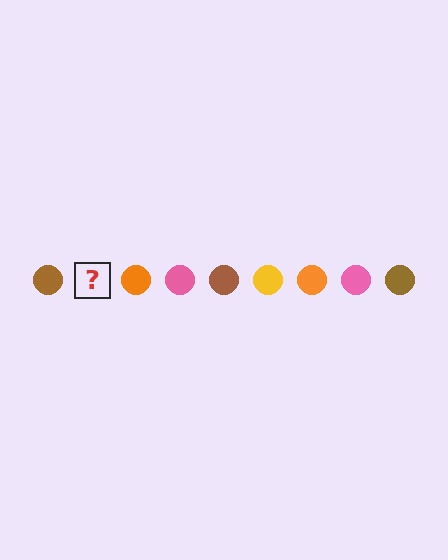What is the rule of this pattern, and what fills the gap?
The rule is that the pattern cycles through brown, yellow, orange, pink circles. The gap should be filled with a yellow circle.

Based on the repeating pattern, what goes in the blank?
The blank should be a yellow circle.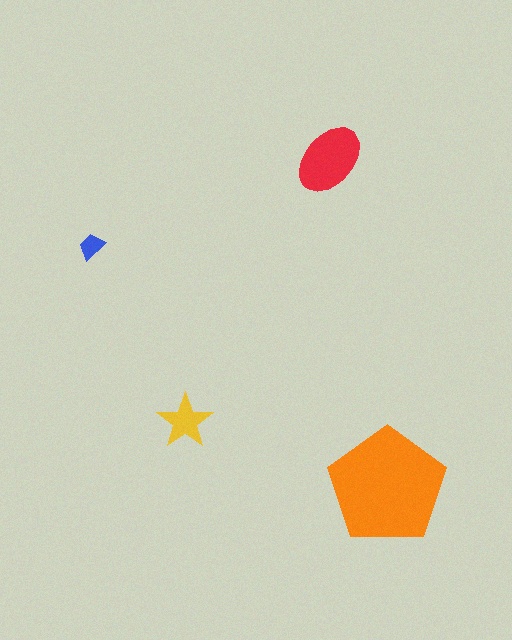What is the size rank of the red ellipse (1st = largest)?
2nd.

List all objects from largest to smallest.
The orange pentagon, the red ellipse, the yellow star, the blue trapezoid.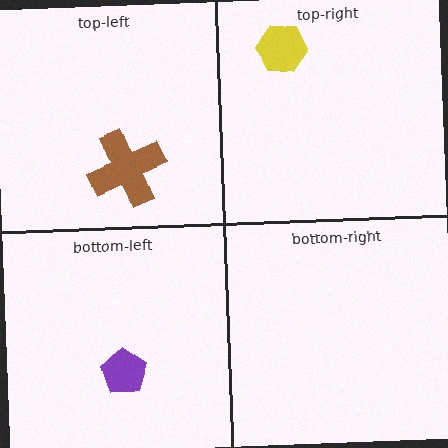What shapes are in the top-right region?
The yellow hexagon.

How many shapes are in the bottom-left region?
1.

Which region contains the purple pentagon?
The bottom-left region.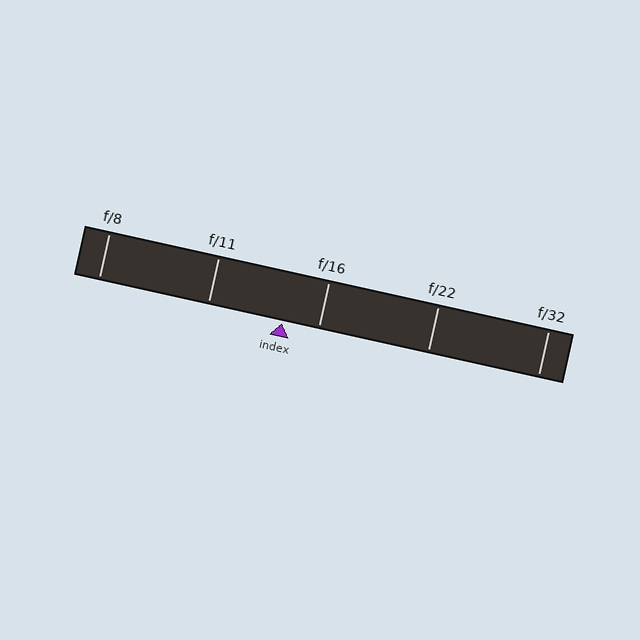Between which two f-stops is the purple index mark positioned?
The index mark is between f/11 and f/16.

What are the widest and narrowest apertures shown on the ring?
The widest aperture shown is f/8 and the narrowest is f/32.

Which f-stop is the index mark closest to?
The index mark is closest to f/16.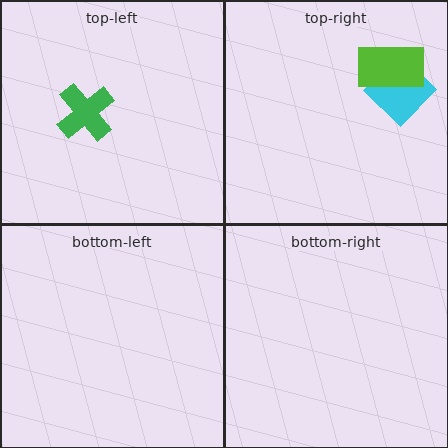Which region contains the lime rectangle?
The top-right region.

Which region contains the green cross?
The top-left region.